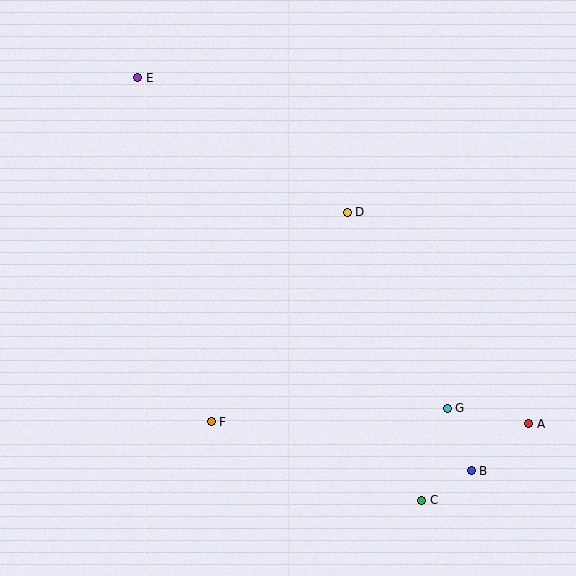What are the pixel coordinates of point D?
Point D is at (347, 212).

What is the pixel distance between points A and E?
The distance between A and E is 522 pixels.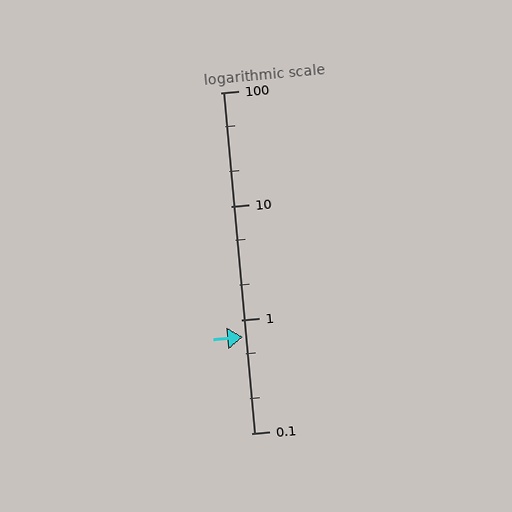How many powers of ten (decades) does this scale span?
The scale spans 3 decades, from 0.1 to 100.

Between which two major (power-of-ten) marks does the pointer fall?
The pointer is between 0.1 and 1.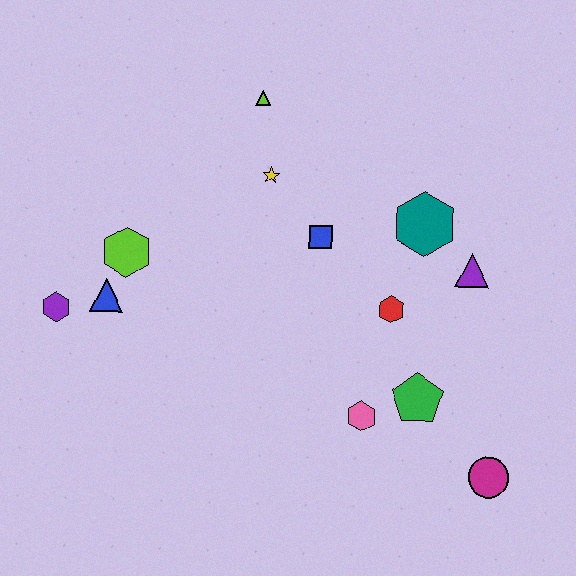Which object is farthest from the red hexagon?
The purple hexagon is farthest from the red hexagon.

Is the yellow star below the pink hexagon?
No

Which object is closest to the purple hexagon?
The blue triangle is closest to the purple hexagon.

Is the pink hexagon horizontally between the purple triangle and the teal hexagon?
No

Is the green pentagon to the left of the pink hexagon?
No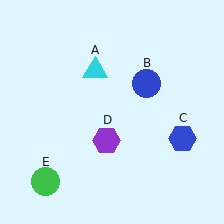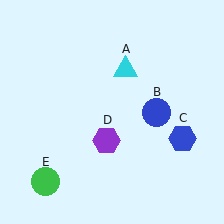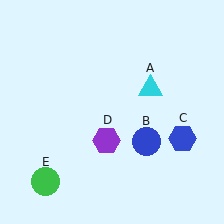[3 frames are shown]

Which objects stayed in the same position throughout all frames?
Blue hexagon (object C) and purple hexagon (object D) and green circle (object E) remained stationary.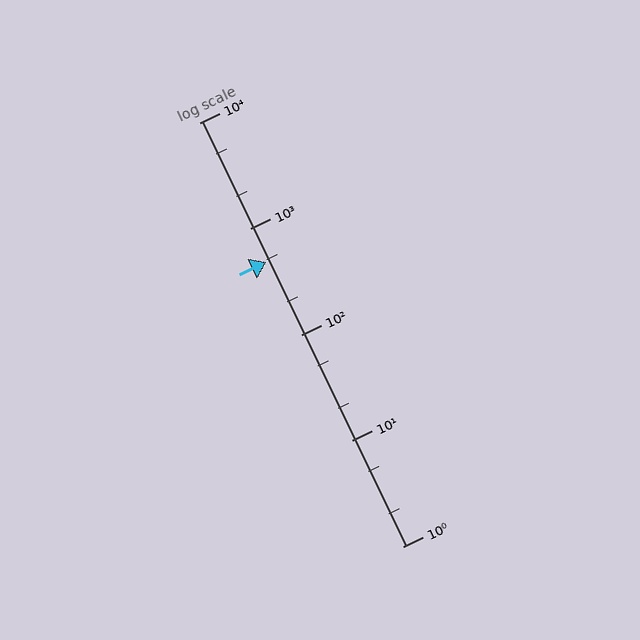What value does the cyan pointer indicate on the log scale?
The pointer indicates approximately 480.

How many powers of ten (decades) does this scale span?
The scale spans 4 decades, from 1 to 10000.